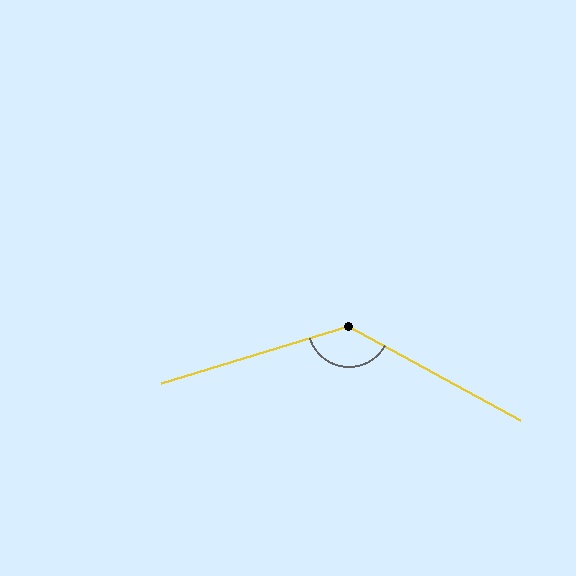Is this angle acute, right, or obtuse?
It is obtuse.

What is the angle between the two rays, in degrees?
Approximately 134 degrees.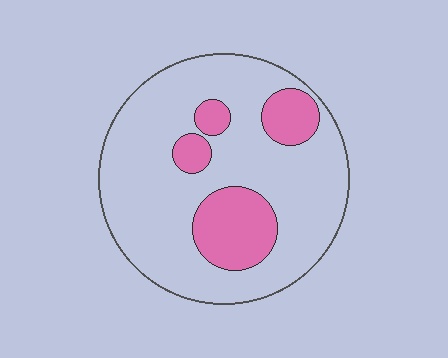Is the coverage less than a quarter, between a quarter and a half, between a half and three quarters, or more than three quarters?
Less than a quarter.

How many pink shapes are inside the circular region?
4.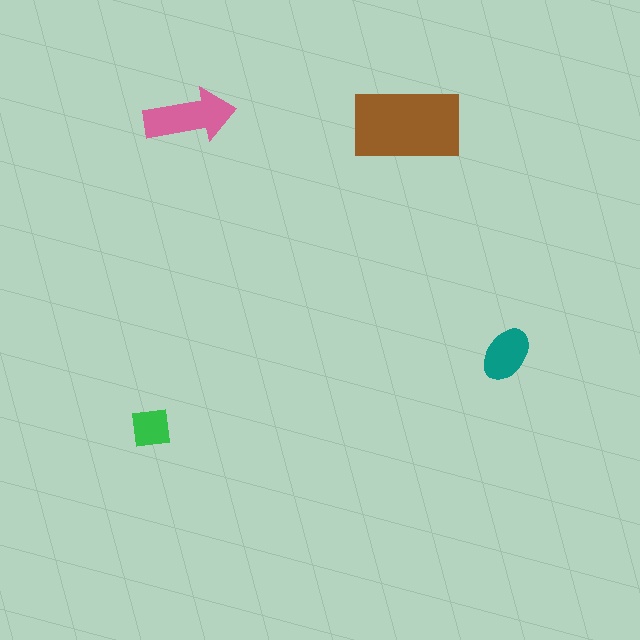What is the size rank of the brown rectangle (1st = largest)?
1st.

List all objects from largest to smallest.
The brown rectangle, the pink arrow, the teal ellipse, the green square.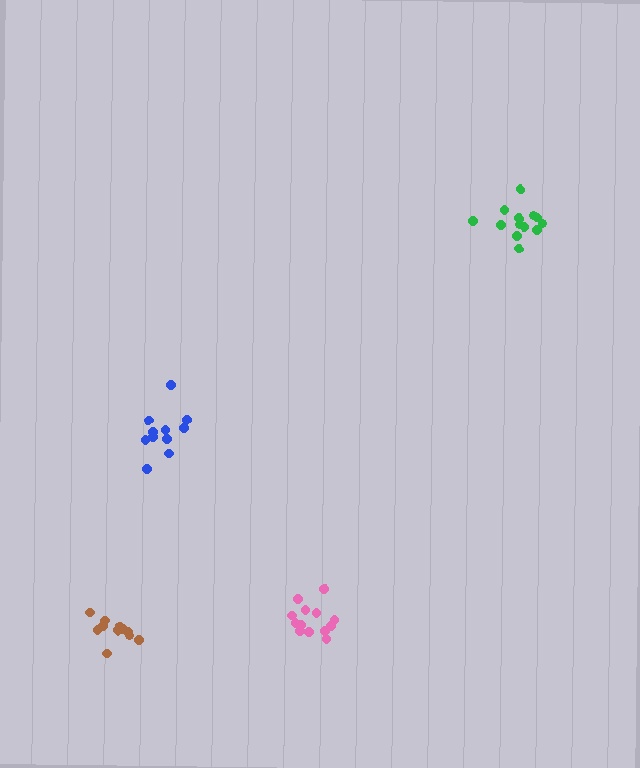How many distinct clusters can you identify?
There are 4 distinct clusters.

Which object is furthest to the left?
The brown cluster is leftmost.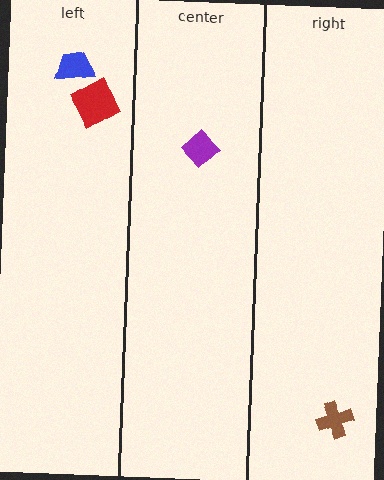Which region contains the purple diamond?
The center region.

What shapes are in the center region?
The purple diamond.